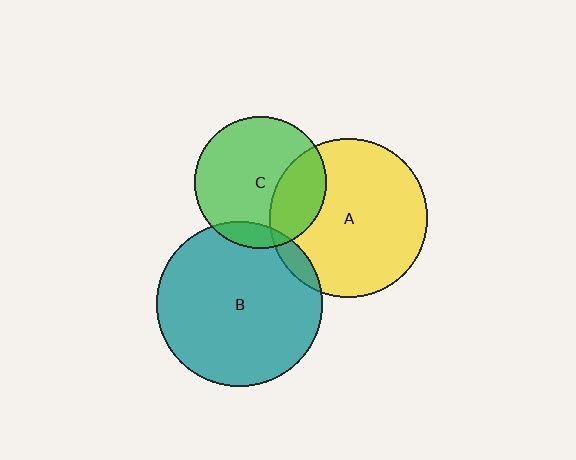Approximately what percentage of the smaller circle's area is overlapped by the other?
Approximately 30%.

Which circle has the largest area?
Circle B (teal).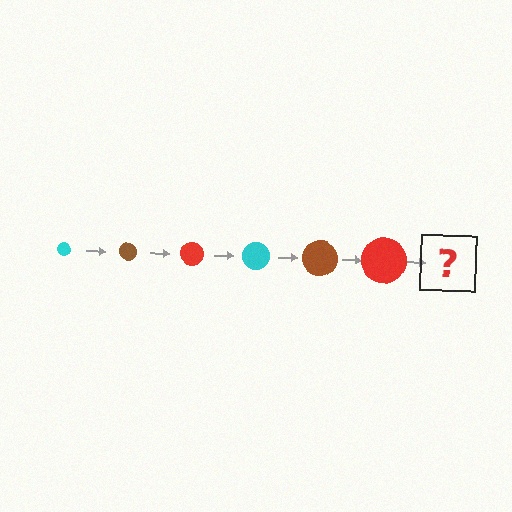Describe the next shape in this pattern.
It should be a cyan circle, larger than the previous one.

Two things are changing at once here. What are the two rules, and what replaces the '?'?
The two rules are that the circle grows larger each step and the color cycles through cyan, brown, and red. The '?' should be a cyan circle, larger than the previous one.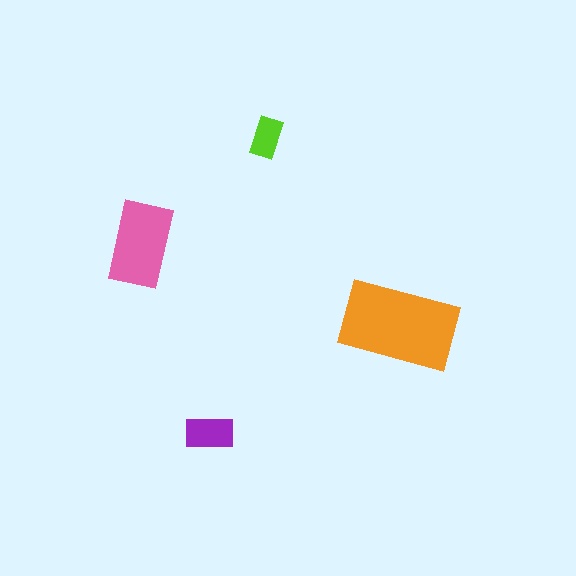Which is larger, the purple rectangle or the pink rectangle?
The pink one.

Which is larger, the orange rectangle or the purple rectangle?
The orange one.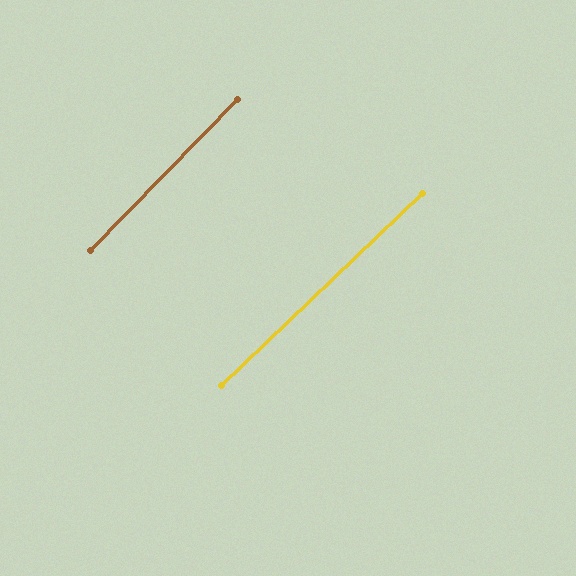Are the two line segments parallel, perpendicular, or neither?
Parallel — their directions differ by only 2.0°.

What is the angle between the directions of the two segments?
Approximately 2 degrees.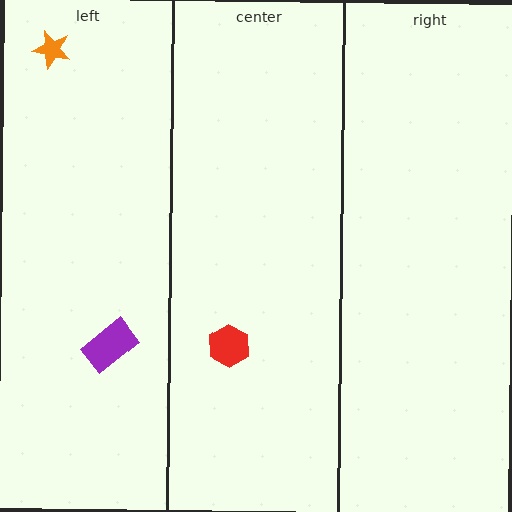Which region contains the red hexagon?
The center region.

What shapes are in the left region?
The orange star, the purple rectangle.